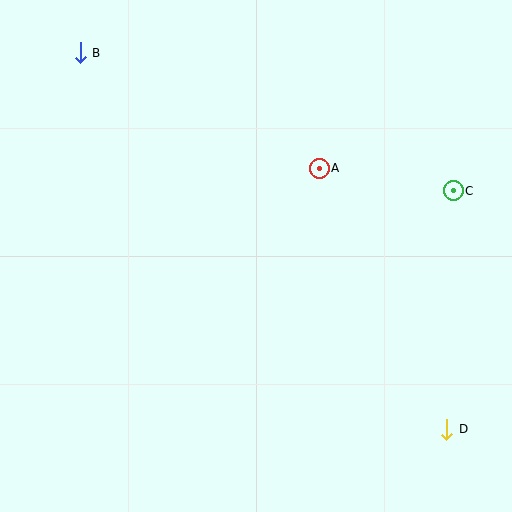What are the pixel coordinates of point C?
Point C is at (453, 191).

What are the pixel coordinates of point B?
Point B is at (80, 53).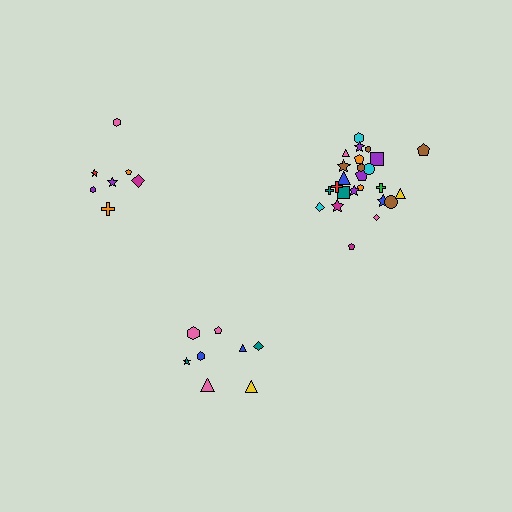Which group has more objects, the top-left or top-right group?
The top-right group.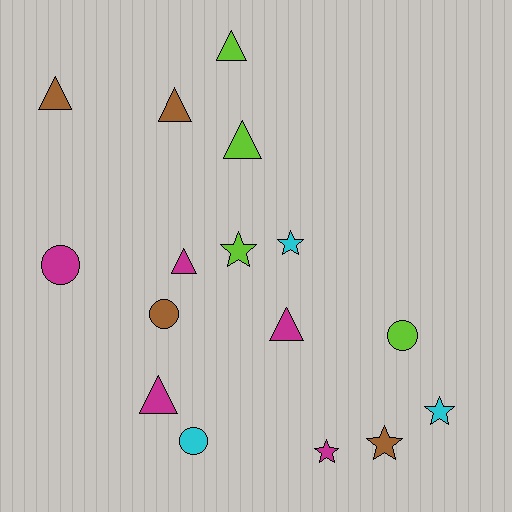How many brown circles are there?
There is 1 brown circle.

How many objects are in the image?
There are 16 objects.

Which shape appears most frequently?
Triangle, with 7 objects.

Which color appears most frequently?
Magenta, with 5 objects.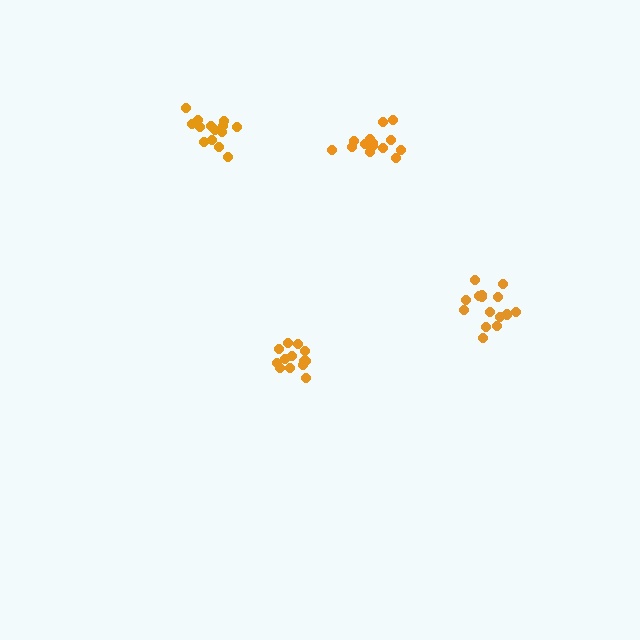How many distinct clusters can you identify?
There are 4 distinct clusters.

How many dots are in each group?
Group 1: 16 dots, Group 2: 14 dots, Group 3: 13 dots, Group 4: 14 dots (57 total).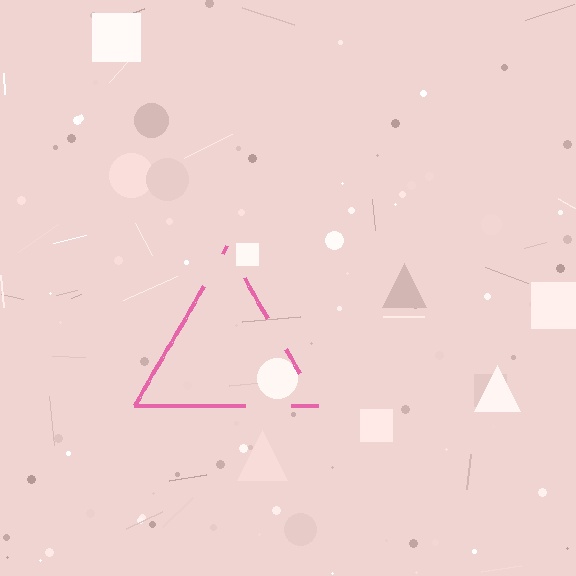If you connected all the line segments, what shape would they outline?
They would outline a triangle.